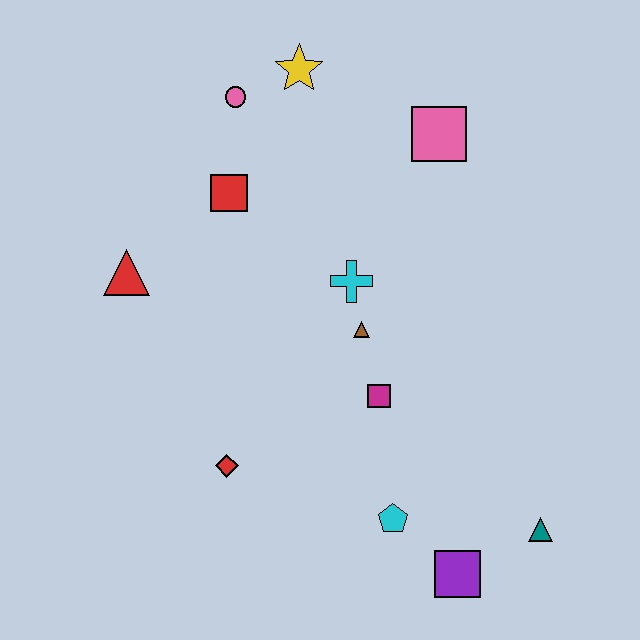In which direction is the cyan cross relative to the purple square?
The cyan cross is above the purple square.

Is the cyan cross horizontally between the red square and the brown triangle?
Yes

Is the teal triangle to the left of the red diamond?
No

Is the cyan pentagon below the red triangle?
Yes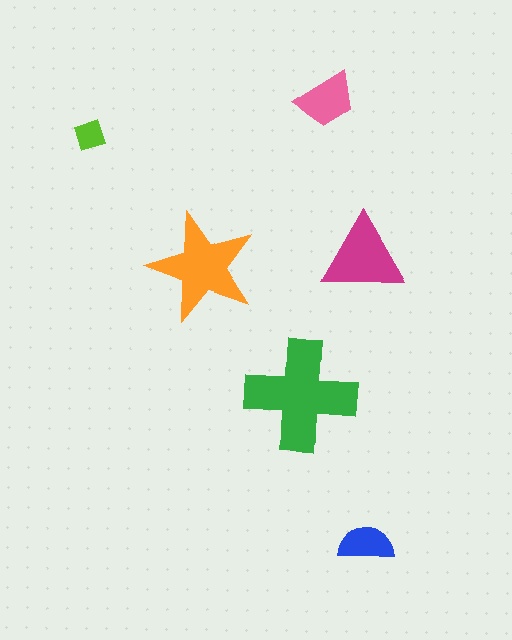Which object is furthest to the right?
The blue semicircle is rightmost.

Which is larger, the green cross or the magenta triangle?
The green cross.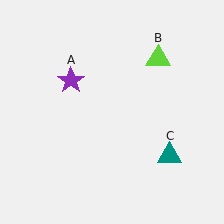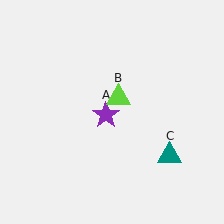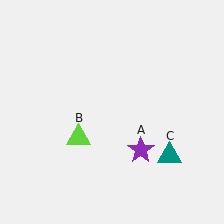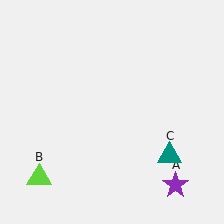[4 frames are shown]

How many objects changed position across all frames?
2 objects changed position: purple star (object A), lime triangle (object B).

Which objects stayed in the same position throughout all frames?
Teal triangle (object C) remained stationary.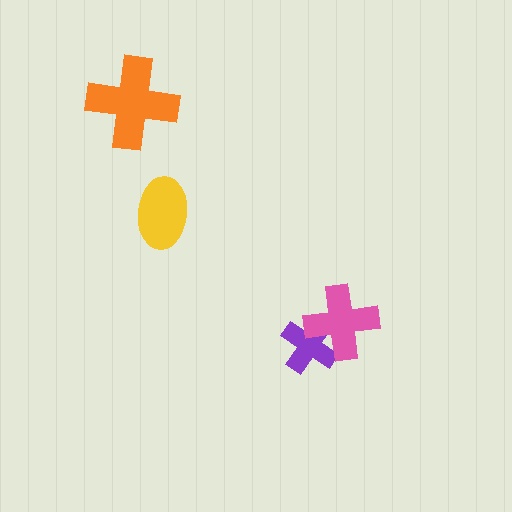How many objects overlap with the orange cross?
0 objects overlap with the orange cross.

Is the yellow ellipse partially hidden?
No, no other shape covers it.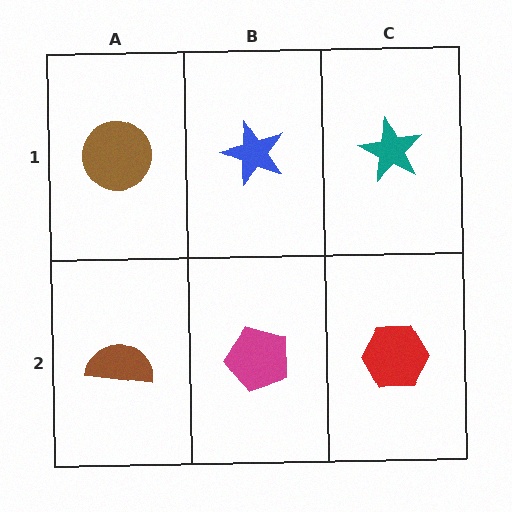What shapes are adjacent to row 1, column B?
A magenta pentagon (row 2, column B), a brown circle (row 1, column A), a teal star (row 1, column C).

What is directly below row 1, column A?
A brown semicircle.